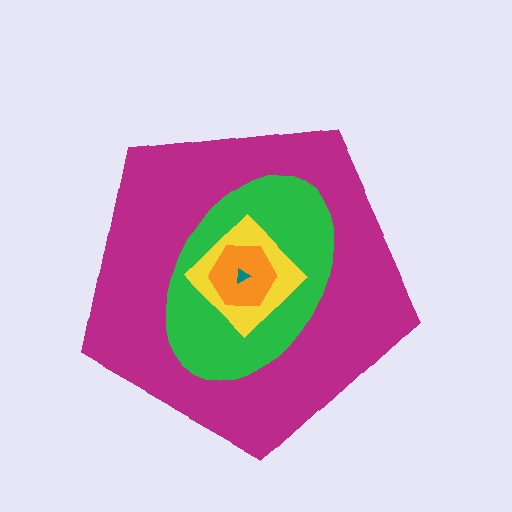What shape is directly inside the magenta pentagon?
The green ellipse.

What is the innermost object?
The teal triangle.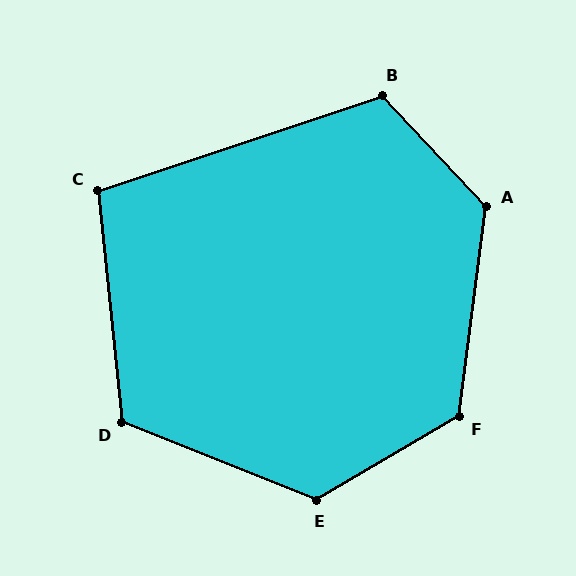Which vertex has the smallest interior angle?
C, at approximately 103 degrees.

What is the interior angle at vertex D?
Approximately 118 degrees (obtuse).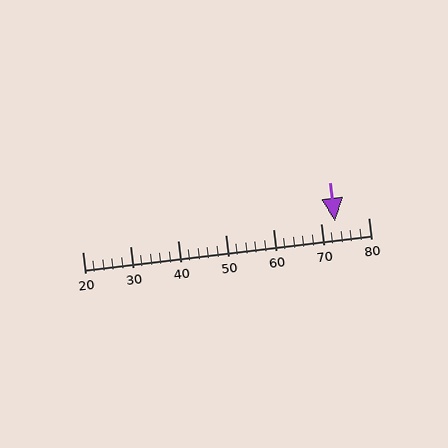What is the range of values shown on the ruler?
The ruler shows values from 20 to 80.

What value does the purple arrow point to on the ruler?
The purple arrow points to approximately 73.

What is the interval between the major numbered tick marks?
The major tick marks are spaced 10 units apart.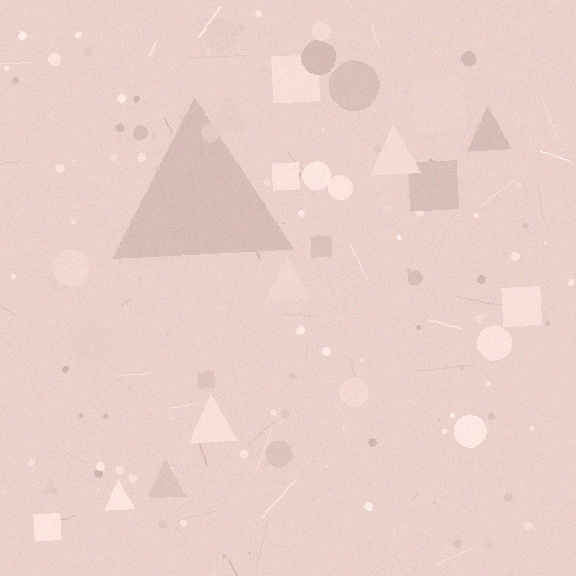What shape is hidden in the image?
A triangle is hidden in the image.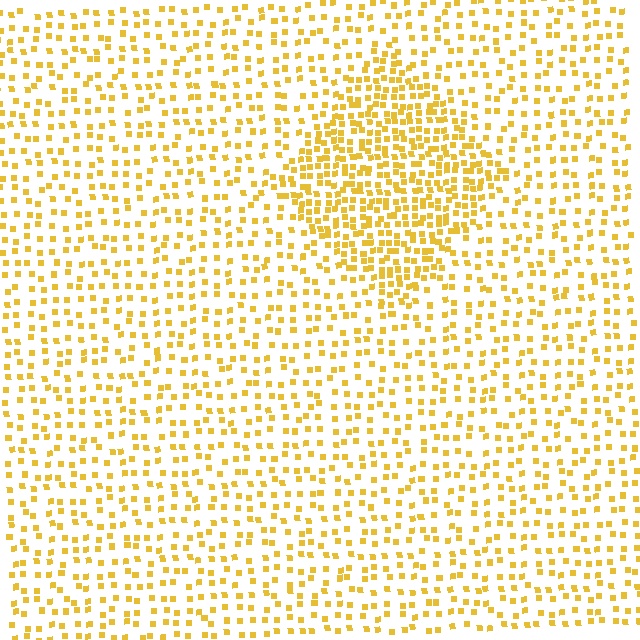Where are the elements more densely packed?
The elements are more densely packed inside the diamond boundary.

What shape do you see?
I see a diamond.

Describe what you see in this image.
The image contains small yellow elements arranged at two different densities. A diamond-shaped region is visible where the elements are more densely packed than the surrounding area.